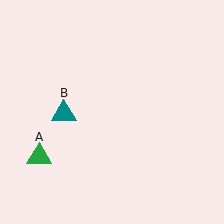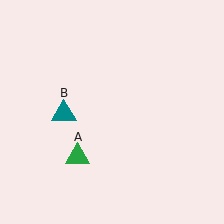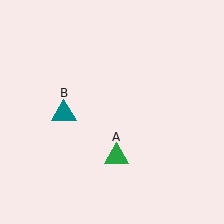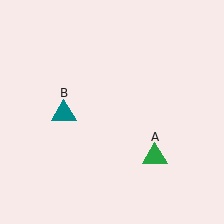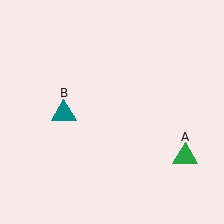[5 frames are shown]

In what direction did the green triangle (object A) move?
The green triangle (object A) moved right.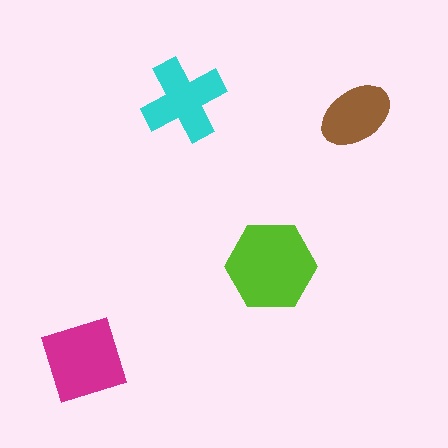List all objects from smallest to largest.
The brown ellipse, the cyan cross, the magenta diamond, the lime hexagon.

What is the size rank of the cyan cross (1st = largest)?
3rd.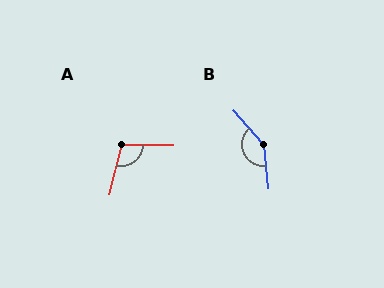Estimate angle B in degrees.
Approximately 144 degrees.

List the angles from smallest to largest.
A (103°), B (144°).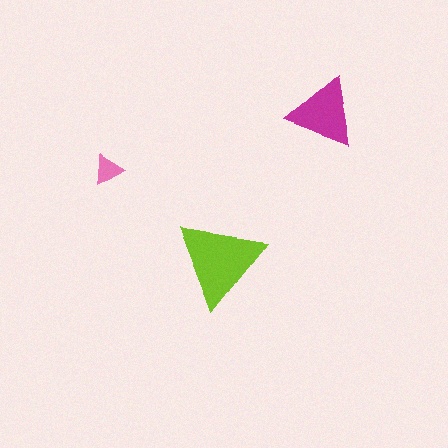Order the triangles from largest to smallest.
the lime one, the magenta one, the pink one.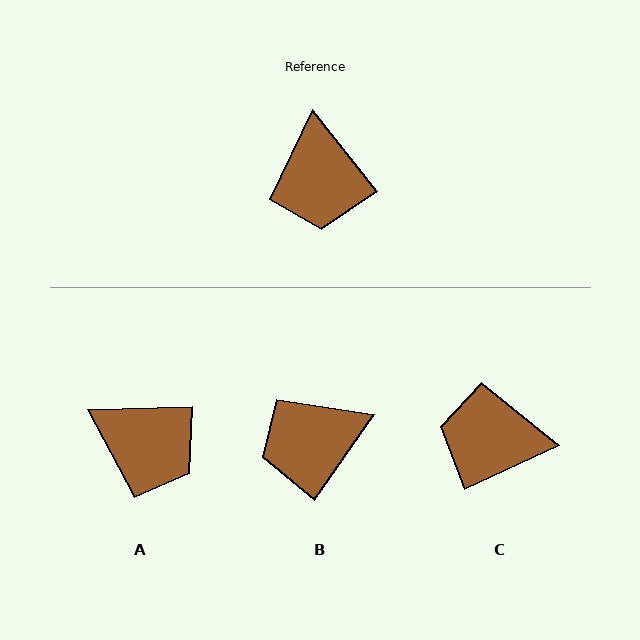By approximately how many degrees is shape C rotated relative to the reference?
Approximately 104 degrees clockwise.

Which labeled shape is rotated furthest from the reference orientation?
C, about 104 degrees away.